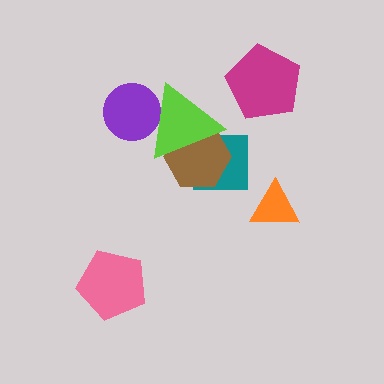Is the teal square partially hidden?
Yes, it is partially covered by another shape.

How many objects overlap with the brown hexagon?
2 objects overlap with the brown hexagon.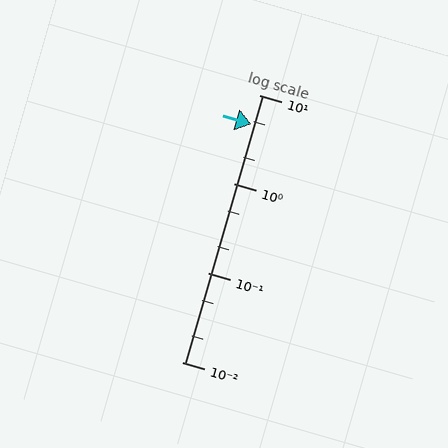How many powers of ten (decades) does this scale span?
The scale spans 3 decades, from 0.01 to 10.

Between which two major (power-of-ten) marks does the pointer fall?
The pointer is between 1 and 10.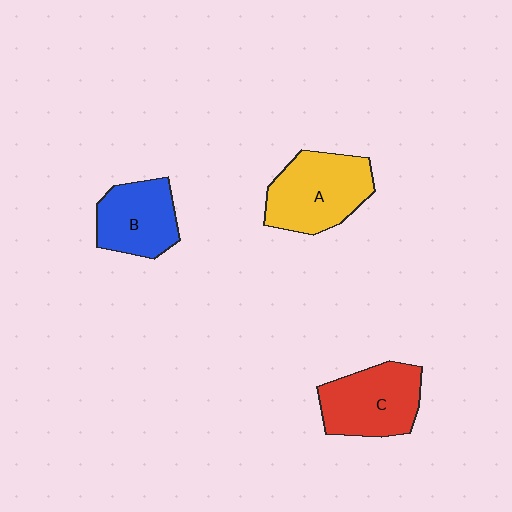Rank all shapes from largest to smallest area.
From largest to smallest: A (yellow), C (red), B (blue).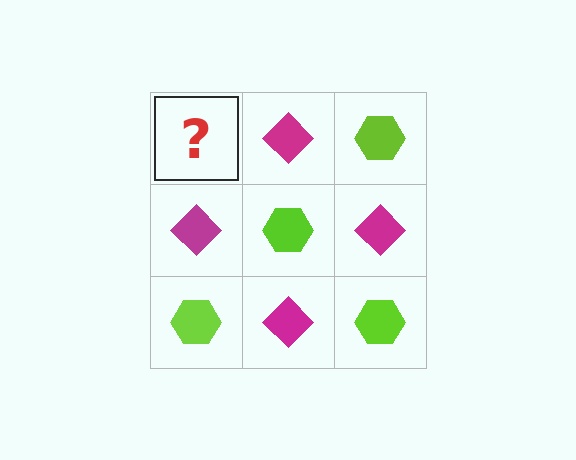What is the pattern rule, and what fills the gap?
The rule is that it alternates lime hexagon and magenta diamond in a checkerboard pattern. The gap should be filled with a lime hexagon.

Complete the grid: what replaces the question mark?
The question mark should be replaced with a lime hexagon.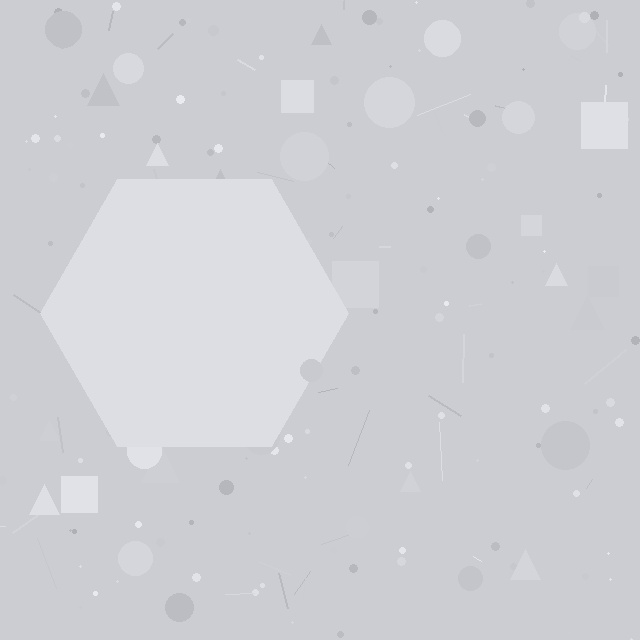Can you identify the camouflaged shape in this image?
The camouflaged shape is a hexagon.